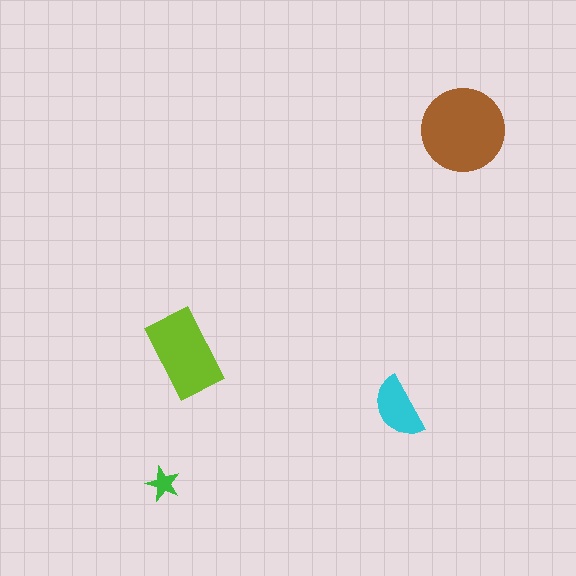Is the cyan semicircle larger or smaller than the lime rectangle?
Smaller.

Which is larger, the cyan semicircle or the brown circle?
The brown circle.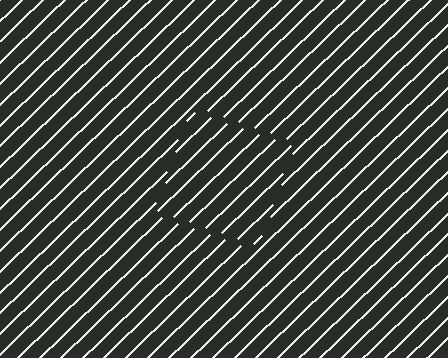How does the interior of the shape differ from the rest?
The interior of the shape contains the same grating, shifted by half a period — the contour is defined by the phase discontinuity where line-ends from the inner and outer gratings abut.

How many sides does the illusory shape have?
4 sides — the line-ends trace a square.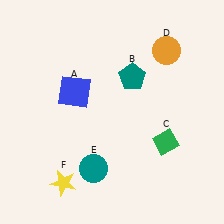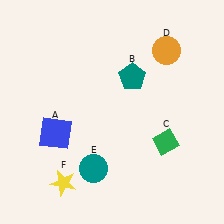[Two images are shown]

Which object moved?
The blue square (A) moved down.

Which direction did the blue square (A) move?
The blue square (A) moved down.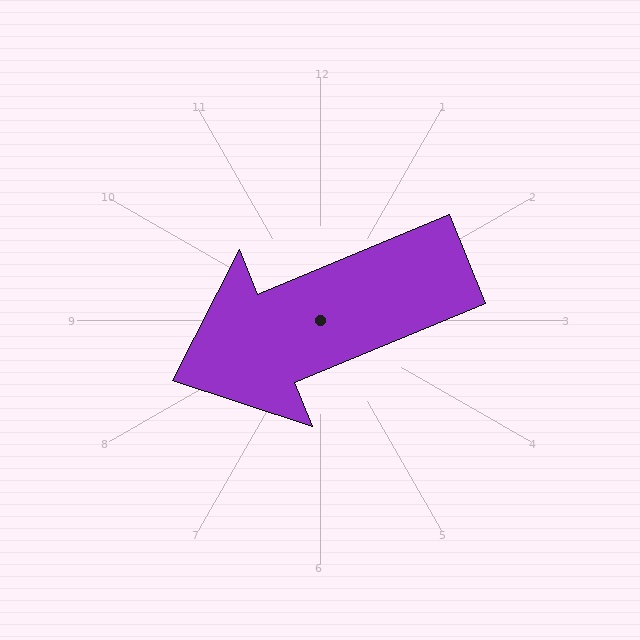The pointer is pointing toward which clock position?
Roughly 8 o'clock.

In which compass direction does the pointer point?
West.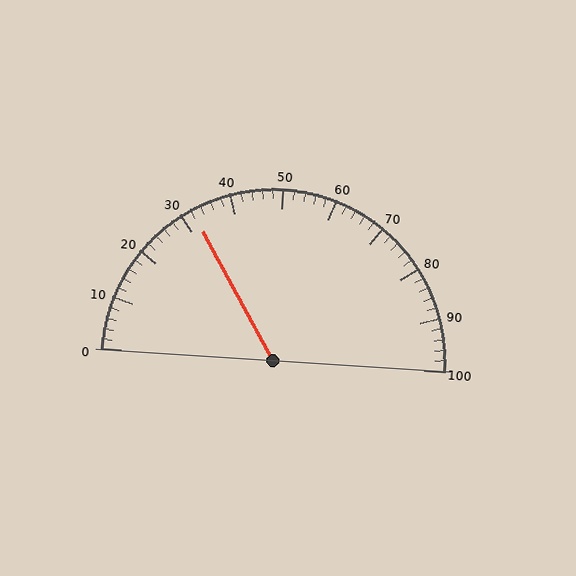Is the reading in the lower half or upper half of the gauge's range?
The reading is in the lower half of the range (0 to 100).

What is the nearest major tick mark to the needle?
The nearest major tick mark is 30.